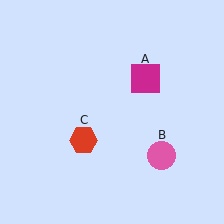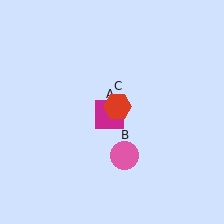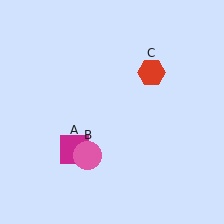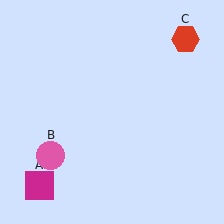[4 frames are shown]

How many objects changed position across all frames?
3 objects changed position: magenta square (object A), pink circle (object B), red hexagon (object C).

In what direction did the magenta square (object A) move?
The magenta square (object A) moved down and to the left.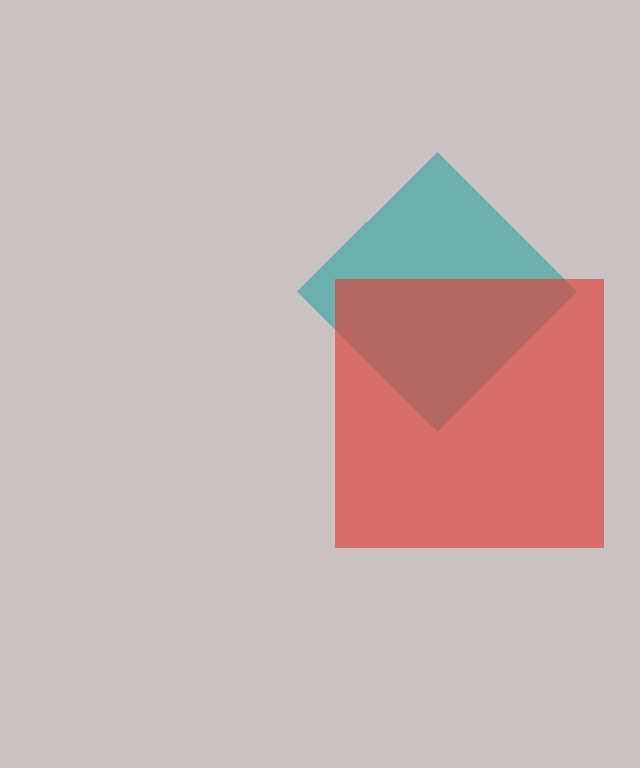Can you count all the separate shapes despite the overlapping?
Yes, there are 2 separate shapes.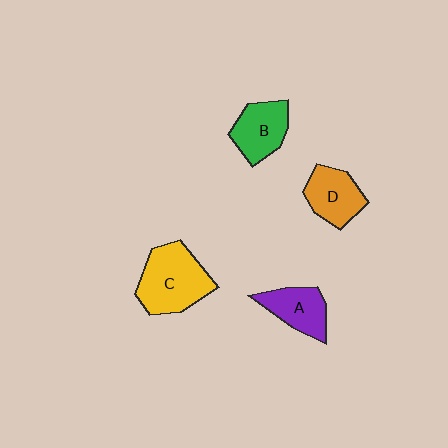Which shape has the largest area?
Shape C (yellow).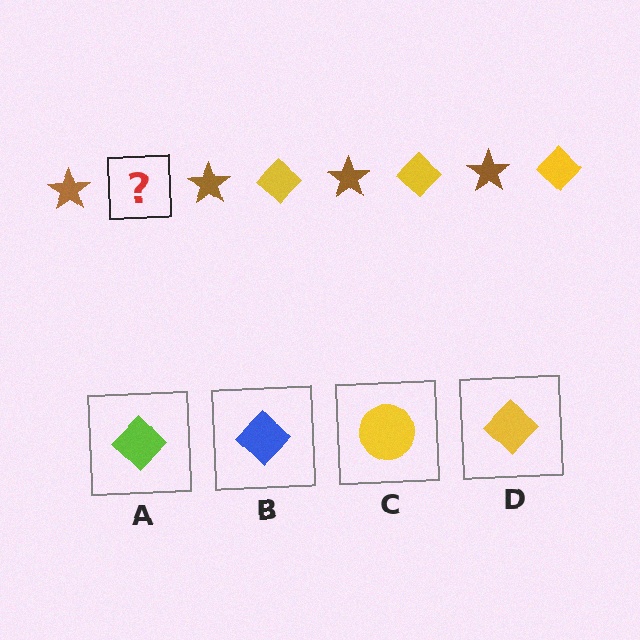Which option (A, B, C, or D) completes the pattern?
D.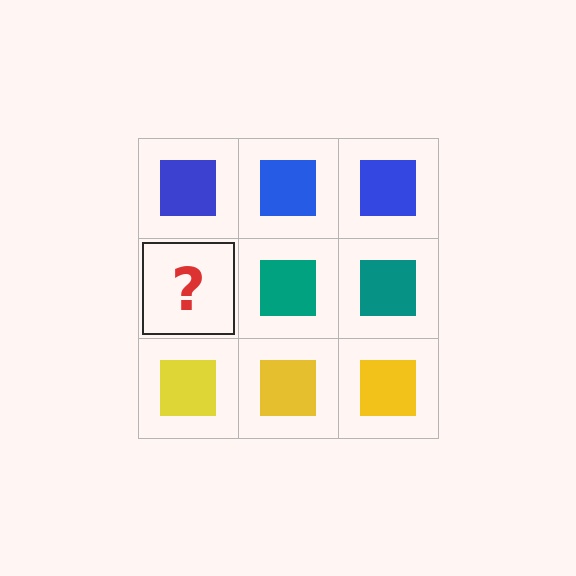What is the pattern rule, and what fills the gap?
The rule is that each row has a consistent color. The gap should be filled with a teal square.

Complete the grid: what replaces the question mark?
The question mark should be replaced with a teal square.